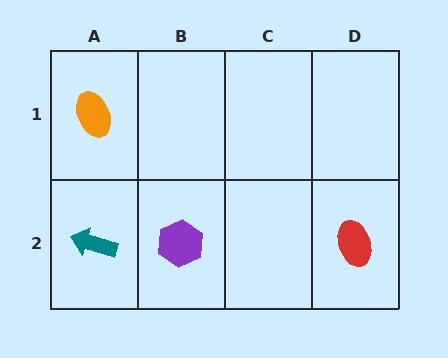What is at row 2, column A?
A teal arrow.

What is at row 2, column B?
A purple hexagon.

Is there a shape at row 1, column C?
No, that cell is empty.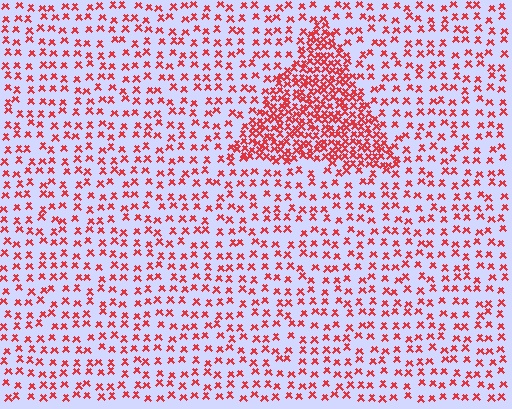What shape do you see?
I see a triangle.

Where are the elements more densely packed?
The elements are more densely packed inside the triangle boundary.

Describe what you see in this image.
The image contains small red elements arranged at two different densities. A triangle-shaped region is visible where the elements are more densely packed than the surrounding area.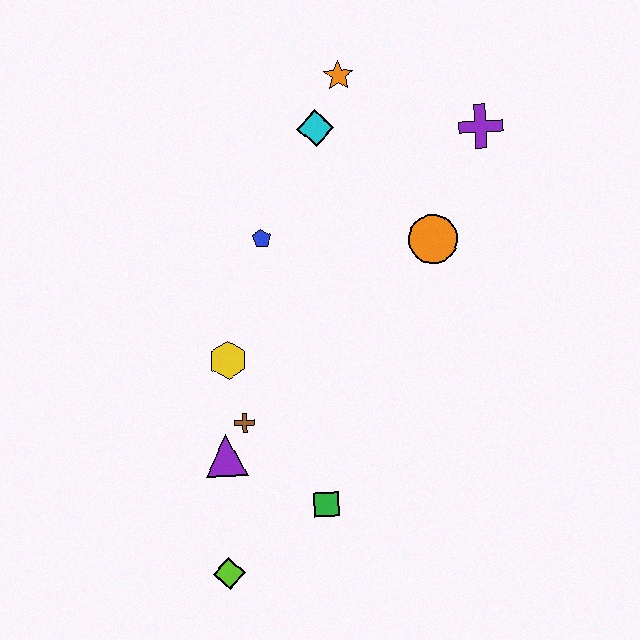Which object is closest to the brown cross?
The purple triangle is closest to the brown cross.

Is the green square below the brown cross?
Yes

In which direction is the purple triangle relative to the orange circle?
The purple triangle is to the left of the orange circle.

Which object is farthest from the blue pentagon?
The lime diamond is farthest from the blue pentagon.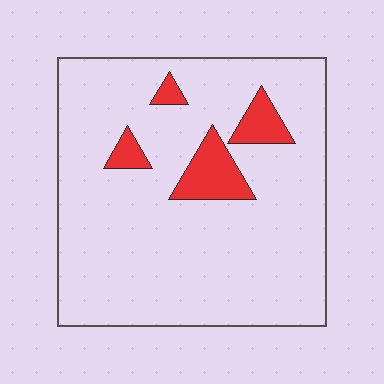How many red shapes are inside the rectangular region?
4.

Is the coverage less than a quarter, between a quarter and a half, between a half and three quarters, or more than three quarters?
Less than a quarter.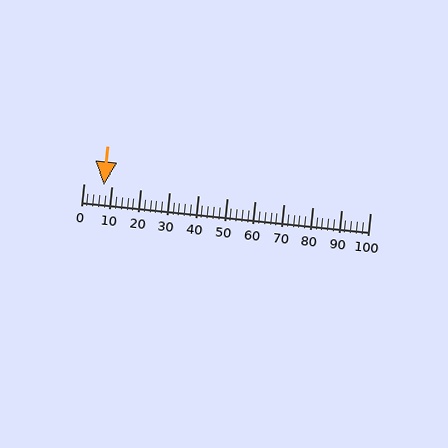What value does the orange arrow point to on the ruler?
The orange arrow points to approximately 7.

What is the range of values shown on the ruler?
The ruler shows values from 0 to 100.